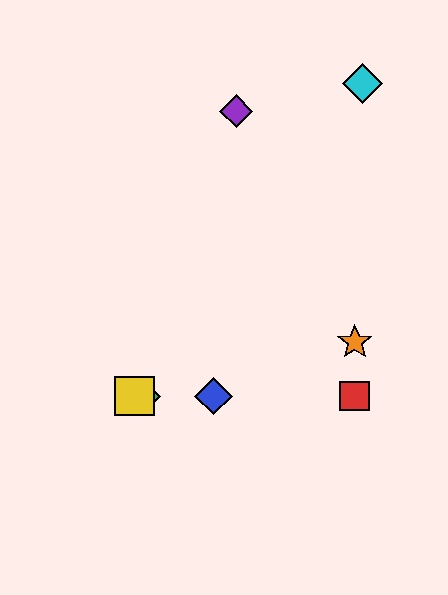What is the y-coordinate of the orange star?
The orange star is at y≈342.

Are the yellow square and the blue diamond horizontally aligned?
Yes, both are at y≈396.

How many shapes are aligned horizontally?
4 shapes (the red square, the blue diamond, the green diamond, the yellow square) are aligned horizontally.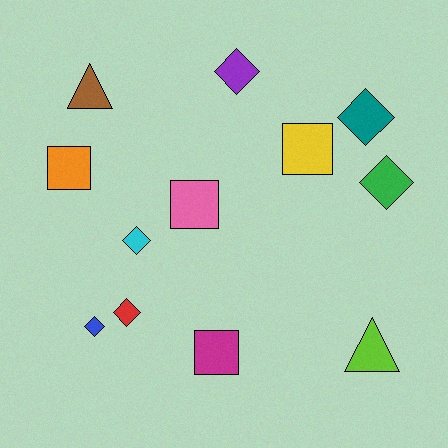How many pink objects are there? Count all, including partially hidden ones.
There is 1 pink object.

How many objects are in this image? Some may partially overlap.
There are 12 objects.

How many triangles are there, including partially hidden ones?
There are 2 triangles.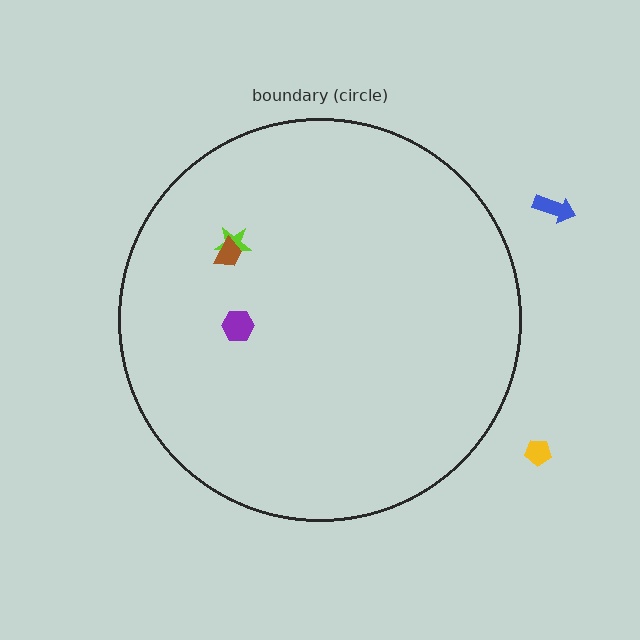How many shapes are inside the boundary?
3 inside, 2 outside.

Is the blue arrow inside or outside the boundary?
Outside.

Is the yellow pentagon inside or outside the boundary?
Outside.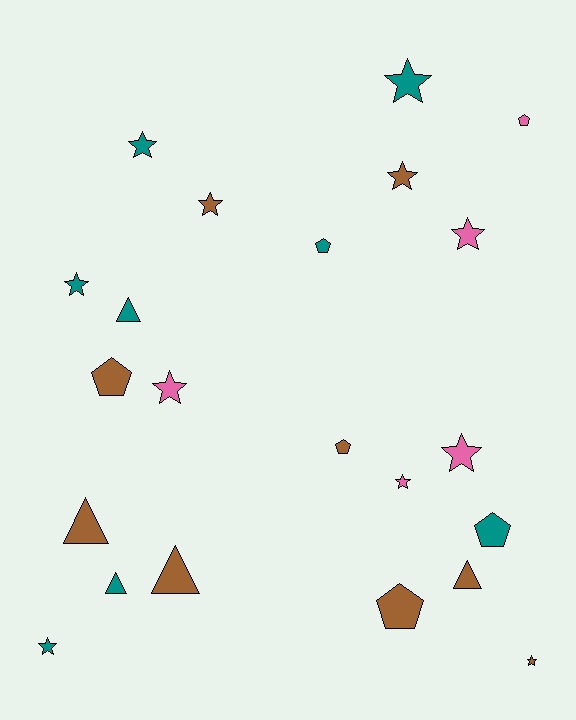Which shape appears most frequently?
Star, with 11 objects.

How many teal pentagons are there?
There are 2 teal pentagons.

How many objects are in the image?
There are 22 objects.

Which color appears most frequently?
Brown, with 9 objects.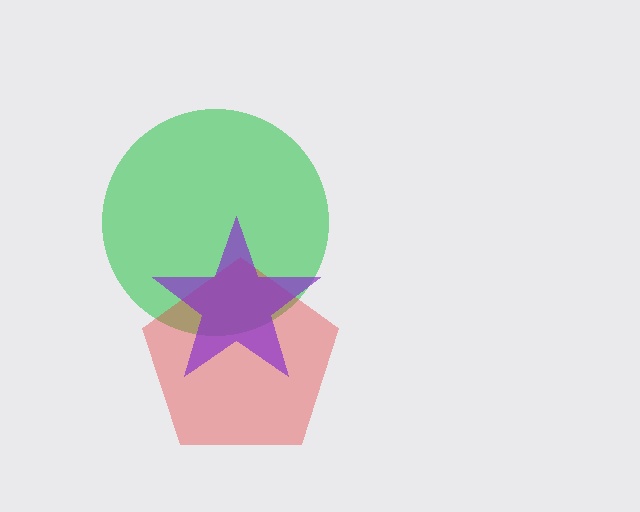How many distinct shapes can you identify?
There are 3 distinct shapes: a green circle, a red pentagon, a purple star.